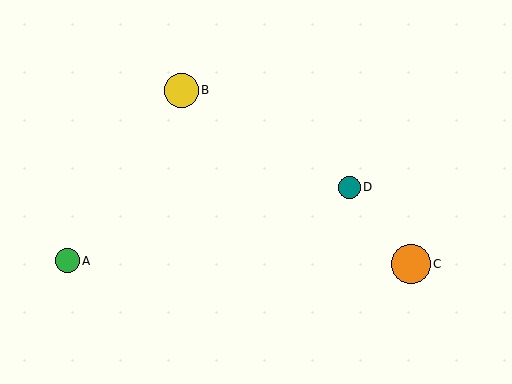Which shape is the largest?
The orange circle (labeled C) is the largest.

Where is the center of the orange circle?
The center of the orange circle is at (411, 264).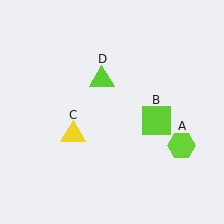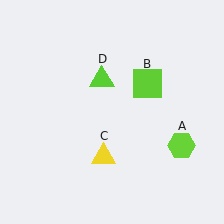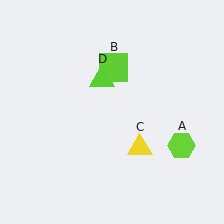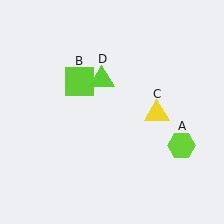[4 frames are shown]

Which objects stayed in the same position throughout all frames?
Lime hexagon (object A) and lime triangle (object D) remained stationary.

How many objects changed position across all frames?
2 objects changed position: lime square (object B), yellow triangle (object C).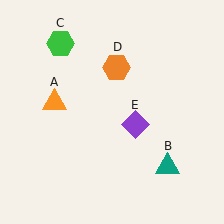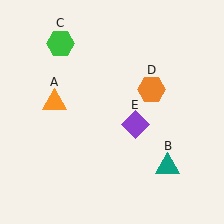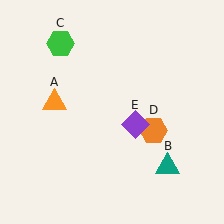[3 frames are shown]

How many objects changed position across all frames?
1 object changed position: orange hexagon (object D).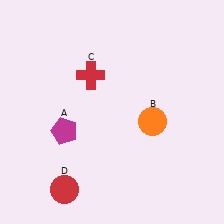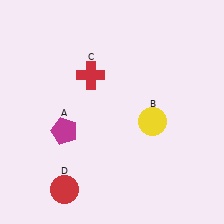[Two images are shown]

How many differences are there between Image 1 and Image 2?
There is 1 difference between the two images.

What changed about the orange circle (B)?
In Image 1, B is orange. In Image 2, it changed to yellow.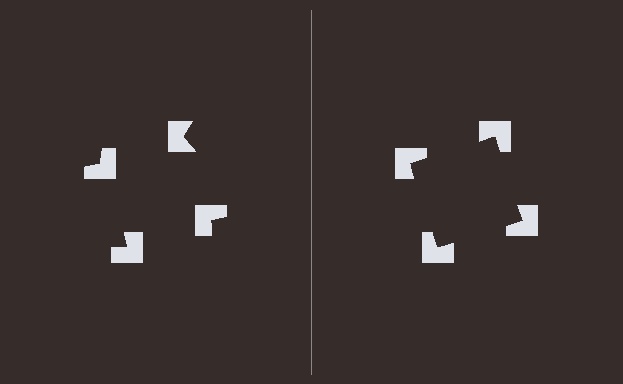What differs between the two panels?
The notched squares are positioned identically on both sides; only the wedge orientations differ. On the right they align to a square; on the left they are misaligned.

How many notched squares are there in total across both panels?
8 — 4 on each side.